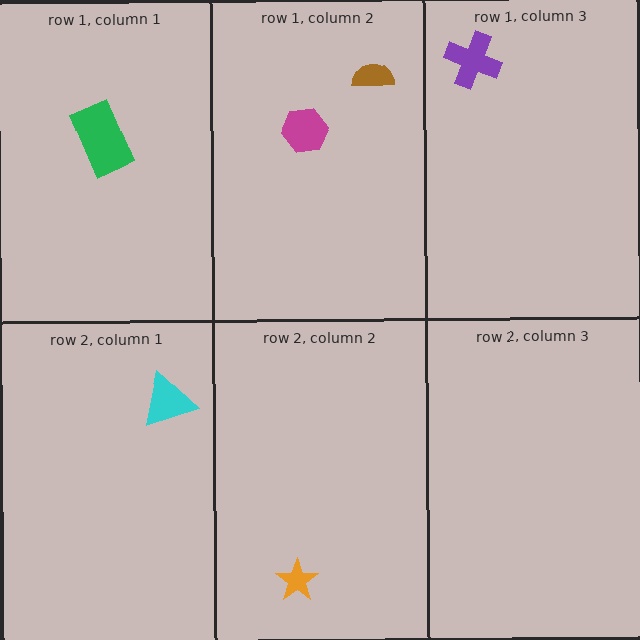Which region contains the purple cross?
The row 1, column 3 region.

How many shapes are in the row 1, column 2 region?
2.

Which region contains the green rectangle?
The row 1, column 1 region.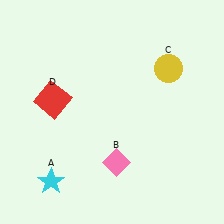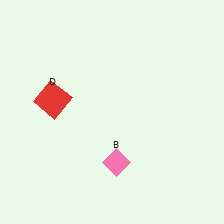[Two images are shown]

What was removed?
The cyan star (A), the yellow circle (C) were removed in Image 2.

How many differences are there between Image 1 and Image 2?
There are 2 differences between the two images.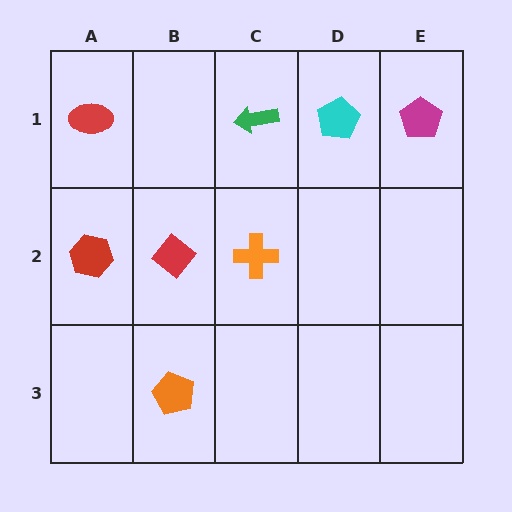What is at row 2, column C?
An orange cross.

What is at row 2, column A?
A red hexagon.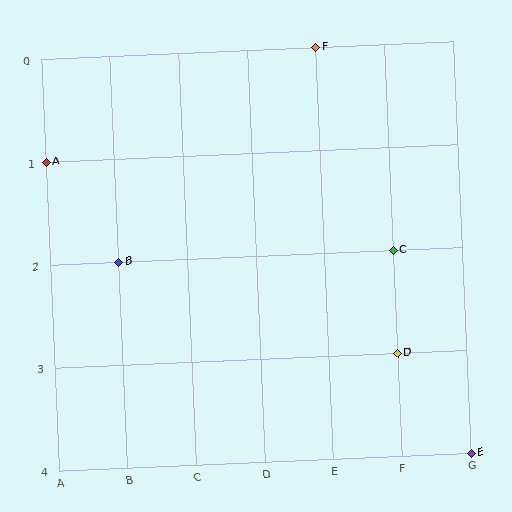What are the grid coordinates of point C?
Point C is at grid coordinates (F, 2).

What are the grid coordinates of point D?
Point D is at grid coordinates (F, 3).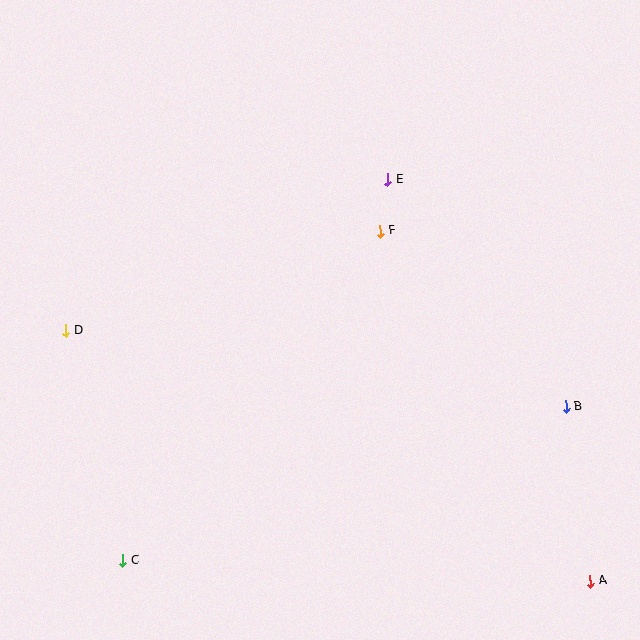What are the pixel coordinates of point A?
Point A is at (590, 581).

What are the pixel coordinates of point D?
Point D is at (66, 331).